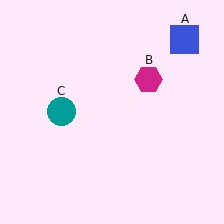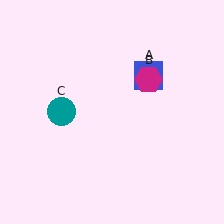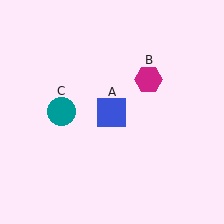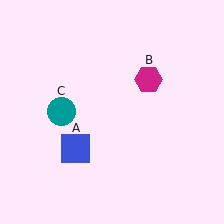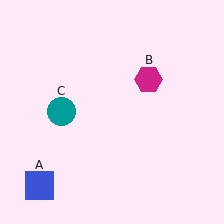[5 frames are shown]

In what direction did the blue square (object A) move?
The blue square (object A) moved down and to the left.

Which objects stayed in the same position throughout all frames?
Magenta hexagon (object B) and teal circle (object C) remained stationary.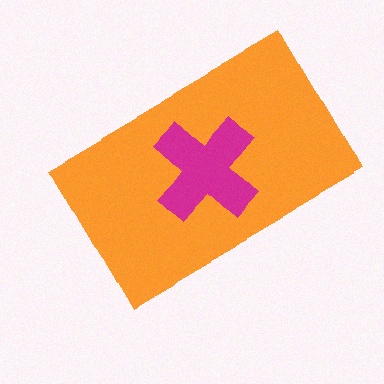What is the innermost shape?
The magenta cross.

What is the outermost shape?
The orange rectangle.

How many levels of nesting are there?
2.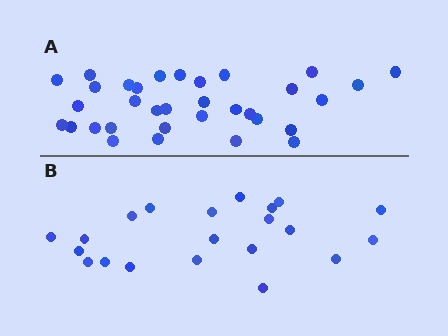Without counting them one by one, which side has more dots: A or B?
Region A (the top region) has more dots.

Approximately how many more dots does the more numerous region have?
Region A has roughly 12 or so more dots than region B.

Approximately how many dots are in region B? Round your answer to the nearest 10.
About 20 dots. (The exact count is 21, which rounds to 20.)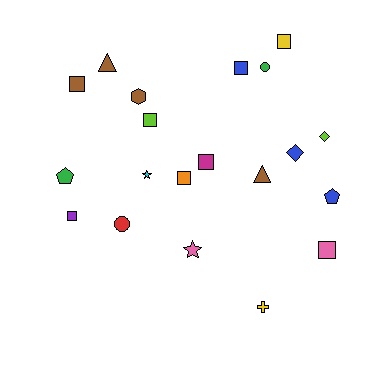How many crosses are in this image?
There is 1 cross.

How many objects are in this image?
There are 20 objects.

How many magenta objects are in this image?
There is 1 magenta object.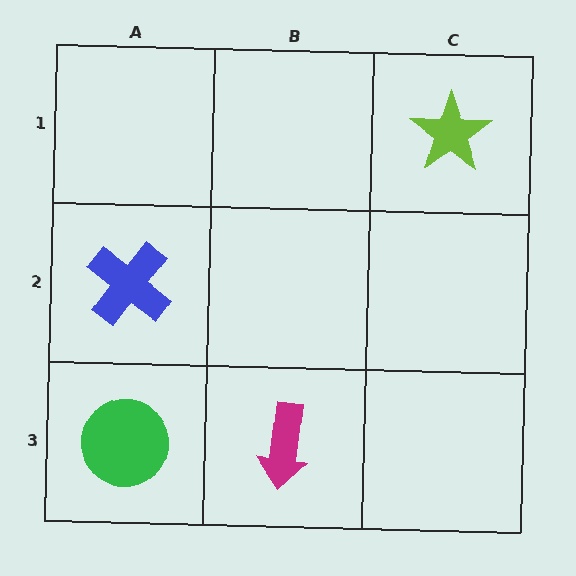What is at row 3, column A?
A green circle.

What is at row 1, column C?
A lime star.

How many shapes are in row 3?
2 shapes.